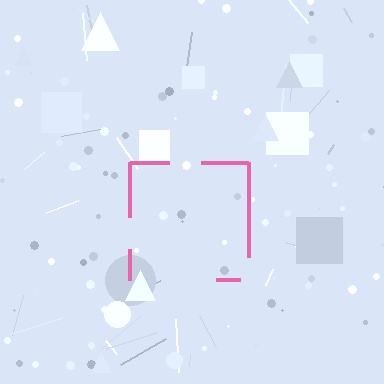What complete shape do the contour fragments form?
The contour fragments form a square.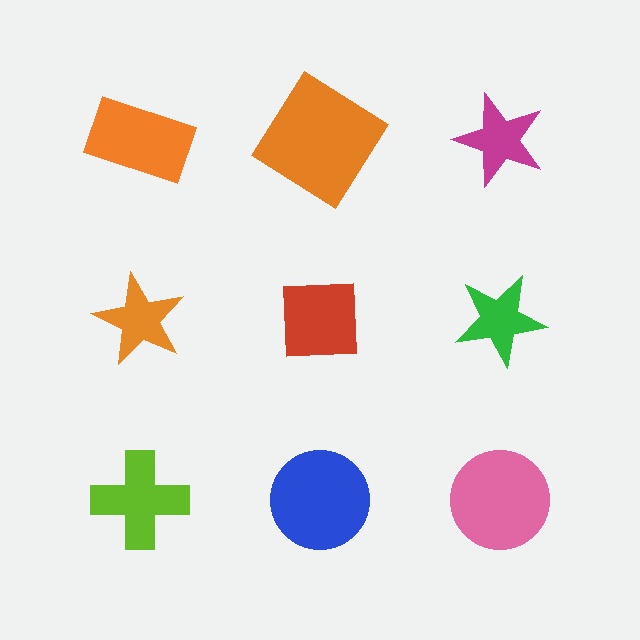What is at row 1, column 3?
A magenta star.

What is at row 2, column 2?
A red square.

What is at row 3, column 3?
A pink circle.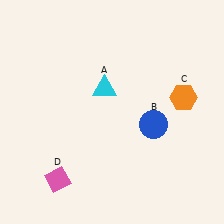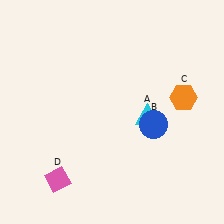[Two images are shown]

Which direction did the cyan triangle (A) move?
The cyan triangle (A) moved right.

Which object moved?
The cyan triangle (A) moved right.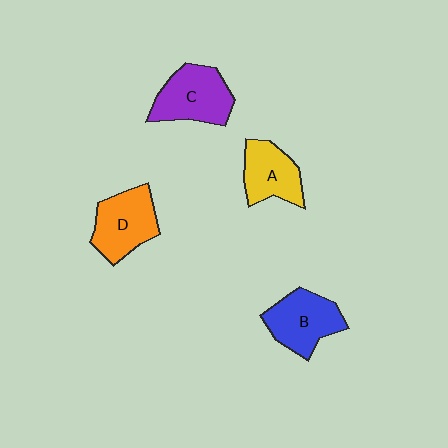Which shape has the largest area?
Shape C (purple).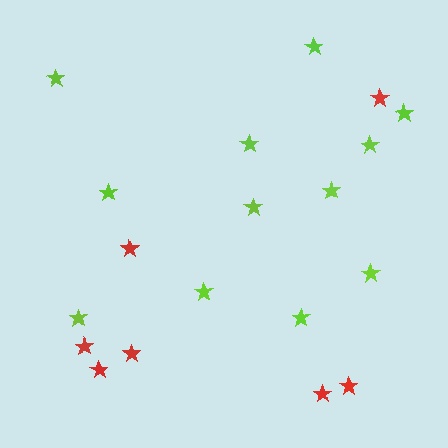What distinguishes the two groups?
There are 2 groups: one group of lime stars (12) and one group of red stars (7).